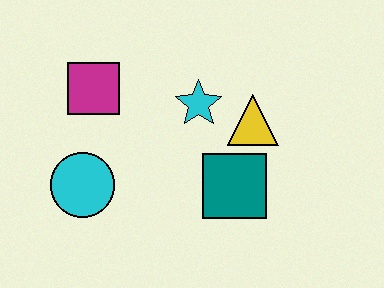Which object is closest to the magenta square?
The cyan circle is closest to the magenta square.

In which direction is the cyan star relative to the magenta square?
The cyan star is to the right of the magenta square.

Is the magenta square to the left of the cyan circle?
No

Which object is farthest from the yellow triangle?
The cyan circle is farthest from the yellow triangle.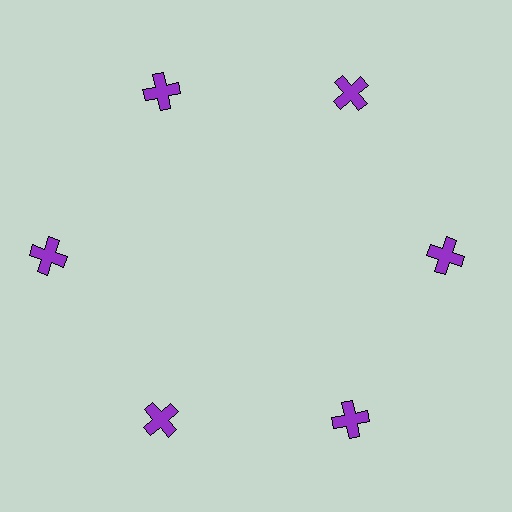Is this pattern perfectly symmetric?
No. The 6 purple crosses are arranged in a ring, but one element near the 9 o'clock position is pushed outward from the center, breaking the 6-fold rotational symmetry.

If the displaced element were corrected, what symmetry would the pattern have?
It would have 6-fold rotational symmetry — the pattern would map onto itself every 60 degrees.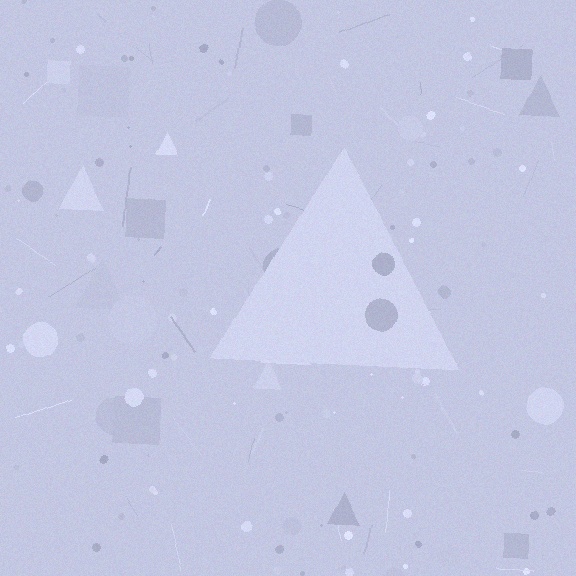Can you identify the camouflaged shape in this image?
The camouflaged shape is a triangle.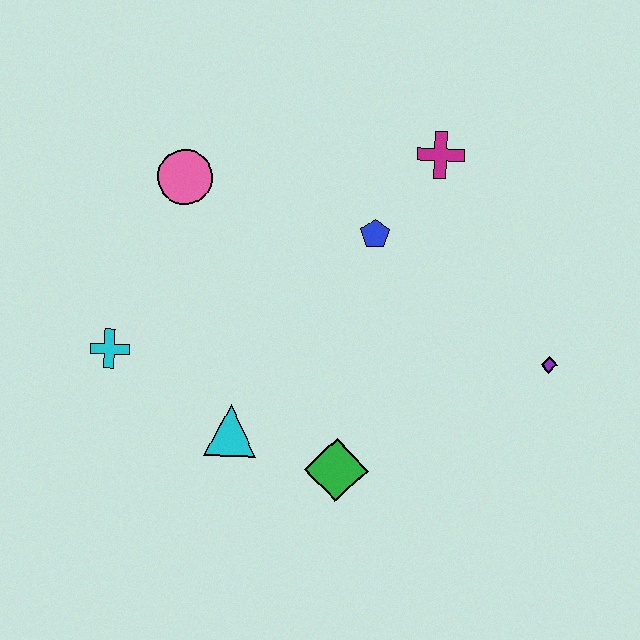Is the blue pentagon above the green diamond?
Yes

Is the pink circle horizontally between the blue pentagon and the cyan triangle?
No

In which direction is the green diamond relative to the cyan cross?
The green diamond is to the right of the cyan cross.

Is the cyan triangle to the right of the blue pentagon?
No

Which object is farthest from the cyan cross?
The purple diamond is farthest from the cyan cross.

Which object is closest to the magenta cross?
The blue pentagon is closest to the magenta cross.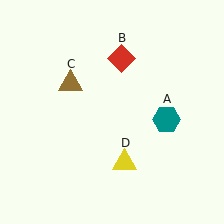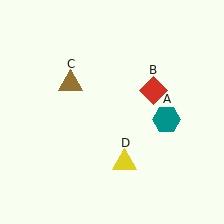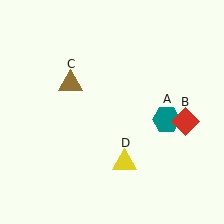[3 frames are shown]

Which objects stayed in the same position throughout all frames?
Teal hexagon (object A) and brown triangle (object C) and yellow triangle (object D) remained stationary.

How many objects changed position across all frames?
1 object changed position: red diamond (object B).